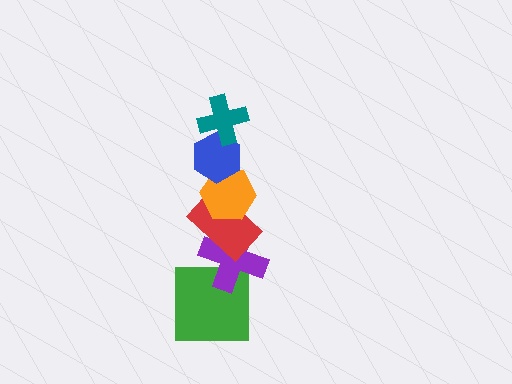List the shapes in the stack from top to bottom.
From top to bottom: the teal cross, the blue hexagon, the orange hexagon, the red rectangle, the purple cross, the green square.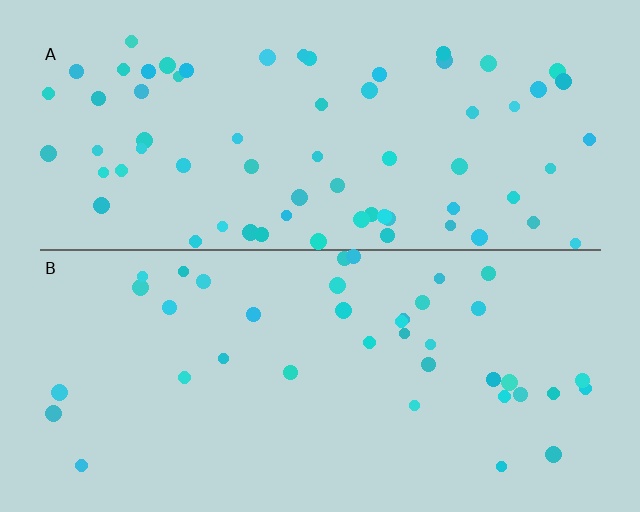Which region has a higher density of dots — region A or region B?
A (the top).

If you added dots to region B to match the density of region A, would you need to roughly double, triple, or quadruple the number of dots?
Approximately double.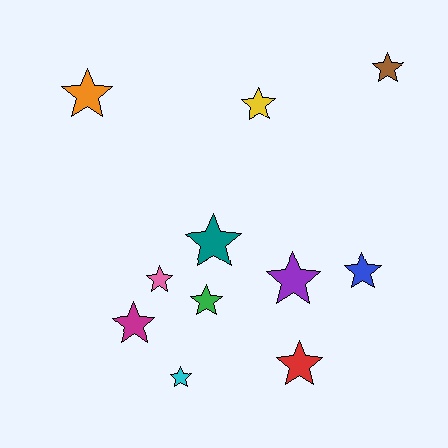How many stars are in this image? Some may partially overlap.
There are 11 stars.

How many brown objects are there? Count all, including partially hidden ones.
There is 1 brown object.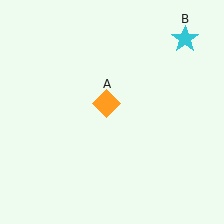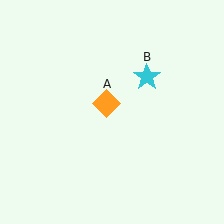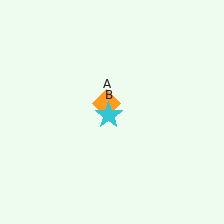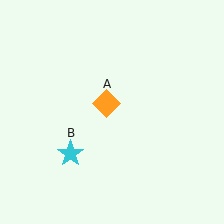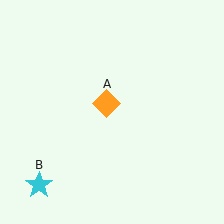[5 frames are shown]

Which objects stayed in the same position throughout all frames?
Orange diamond (object A) remained stationary.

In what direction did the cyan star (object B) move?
The cyan star (object B) moved down and to the left.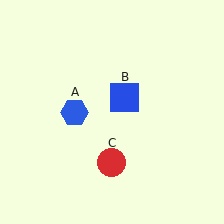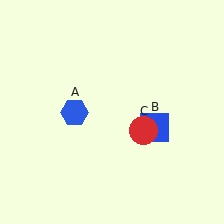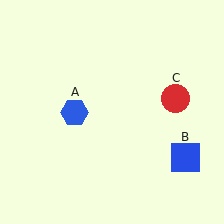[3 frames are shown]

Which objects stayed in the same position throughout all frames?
Blue hexagon (object A) remained stationary.